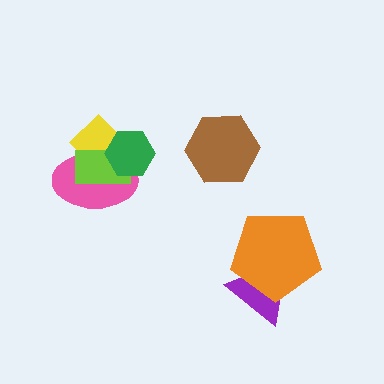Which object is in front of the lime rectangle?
The green hexagon is in front of the lime rectangle.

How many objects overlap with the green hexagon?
3 objects overlap with the green hexagon.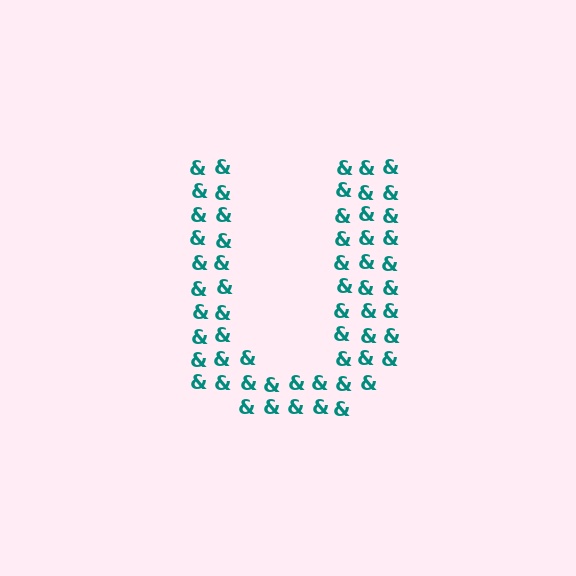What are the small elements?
The small elements are ampersands.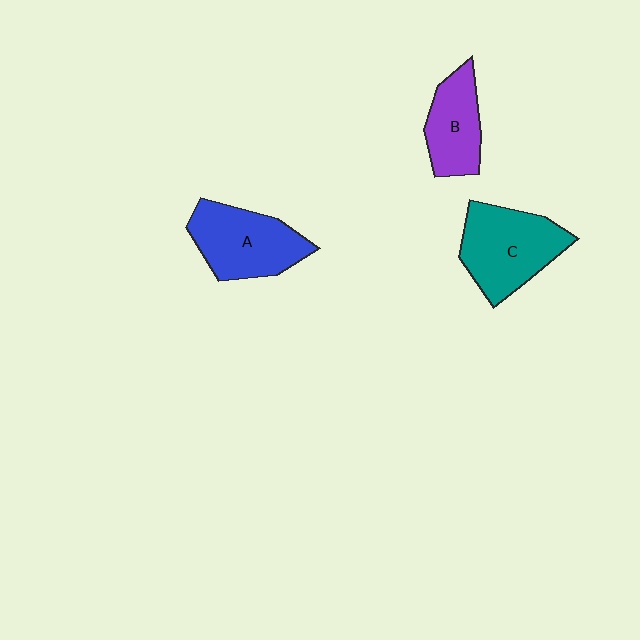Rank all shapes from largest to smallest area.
From largest to smallest: C (teal), A (blue), B (purple).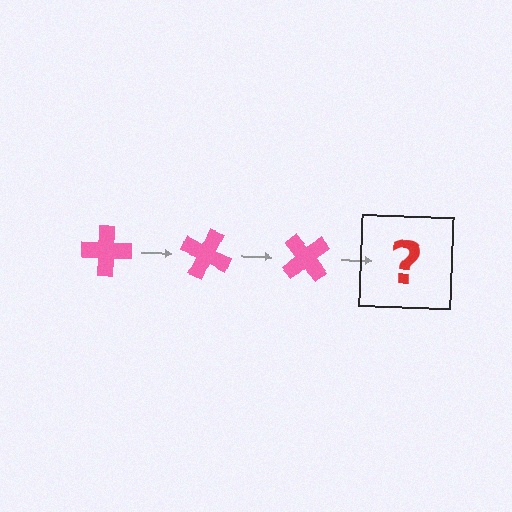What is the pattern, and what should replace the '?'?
The pattern is that the cross rotates 25 degrees each step. The '?' should be a pink cross rotated 75 degrees.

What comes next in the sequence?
The next element should be a pink cross rotated 75 degrees.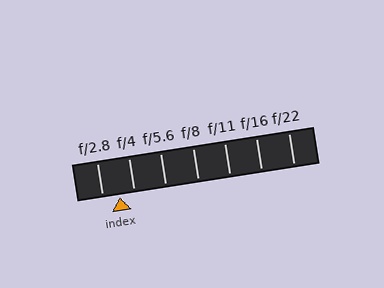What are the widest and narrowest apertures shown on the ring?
The widest aperture shown is f/2.8 and the narrowest is f/22.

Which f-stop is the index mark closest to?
The index mark is closest to f/4.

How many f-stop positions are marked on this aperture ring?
There are 7 f-stop positions marked.